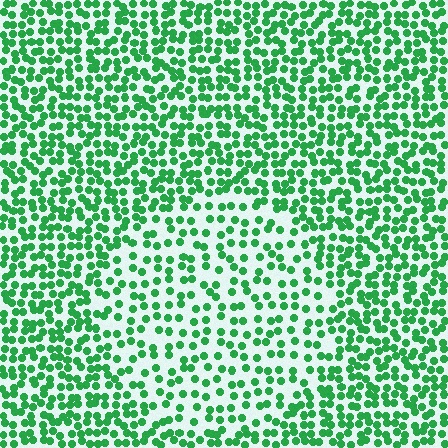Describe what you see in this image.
The image contains small green elements arranged at two different densities. A circle-shaped region is visible where the elements are less densely packed than the surrounding area.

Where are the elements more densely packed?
The elements are more densely packed outside the circle boundary.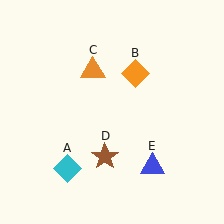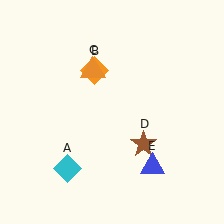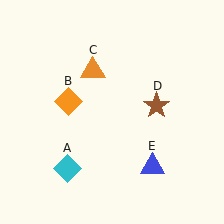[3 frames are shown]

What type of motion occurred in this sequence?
The orange diamond (object B), brown star (object D) rotated counterclockwise around the center of the scene.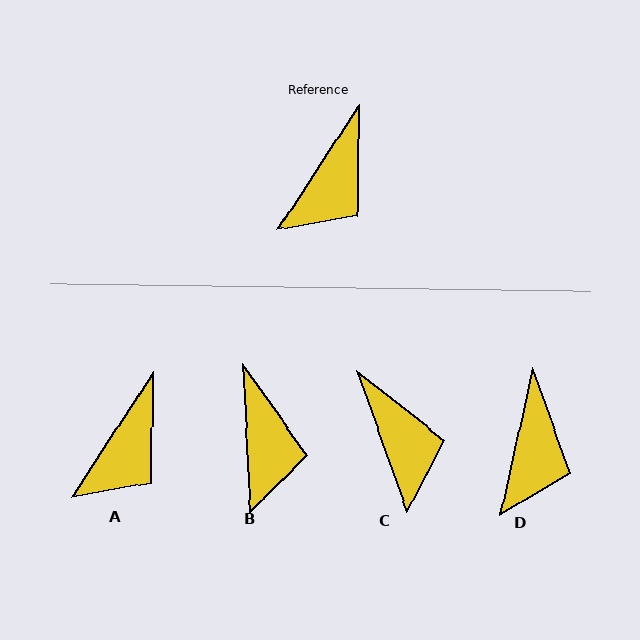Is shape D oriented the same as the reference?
No, it is off by about 20 degrees.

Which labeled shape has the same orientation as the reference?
A.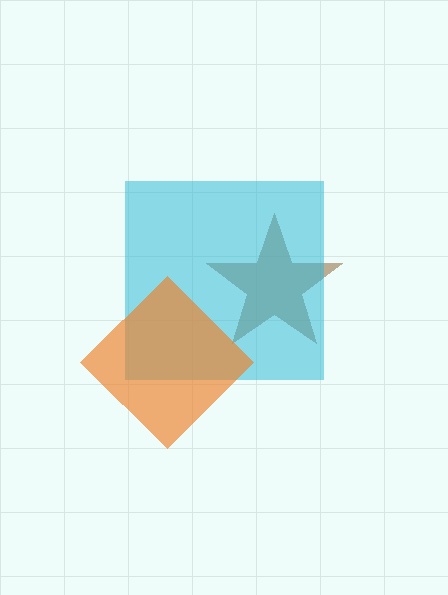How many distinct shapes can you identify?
There are 3 distinct shapes: a brown star, a cyan square, an orange diamond.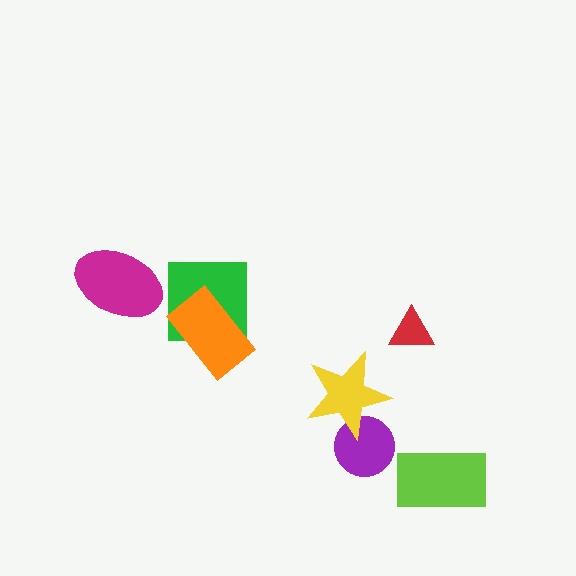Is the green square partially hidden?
Yes, it is partially covered by another shape.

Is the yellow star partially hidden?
No, no other shape covers it.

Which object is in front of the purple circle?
The yellow star is in front of the purple circle.